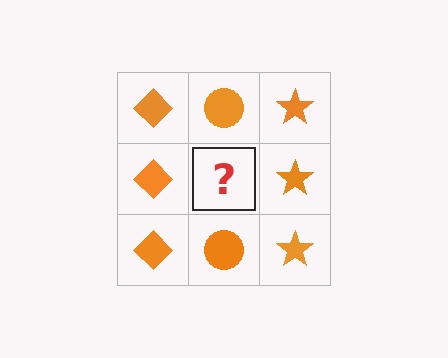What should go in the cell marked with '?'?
The missing cell should contain an orange circle.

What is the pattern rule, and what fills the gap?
The rule is that each column has a consistent shape. The gap should be filled with an orange circle.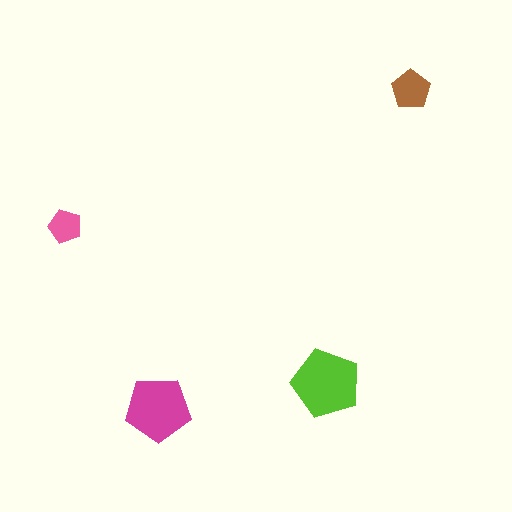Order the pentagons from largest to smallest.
the lime one, the magenta one, the brown one, the pink one.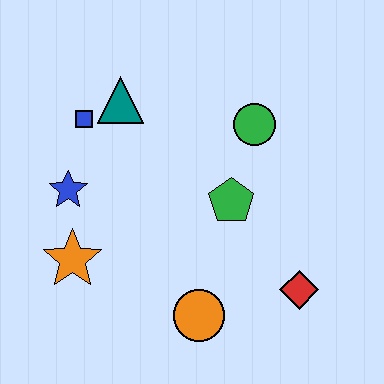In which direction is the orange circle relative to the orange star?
The orange circle is to the right of the orange star.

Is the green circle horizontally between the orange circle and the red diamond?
Yes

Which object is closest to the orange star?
The blue star is closest to the orange star.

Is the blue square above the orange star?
Yes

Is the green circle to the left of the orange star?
No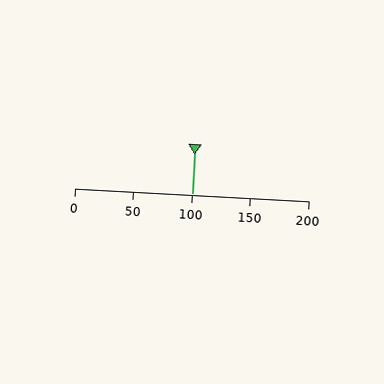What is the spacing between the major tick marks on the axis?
The major ticks are spaced 50 apart.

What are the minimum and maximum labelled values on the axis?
The axis runs from 0 to 200.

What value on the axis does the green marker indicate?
The marker indicates approximately 100.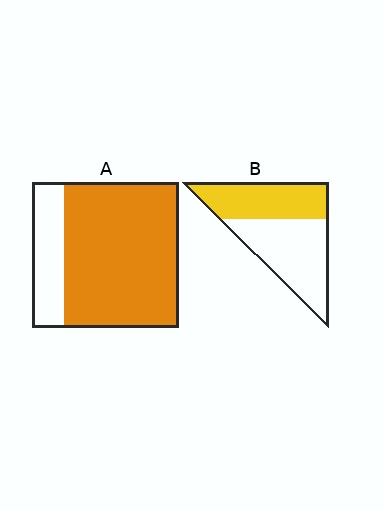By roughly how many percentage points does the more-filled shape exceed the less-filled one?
By roughly 35 percentage points (A over B).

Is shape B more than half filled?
No.